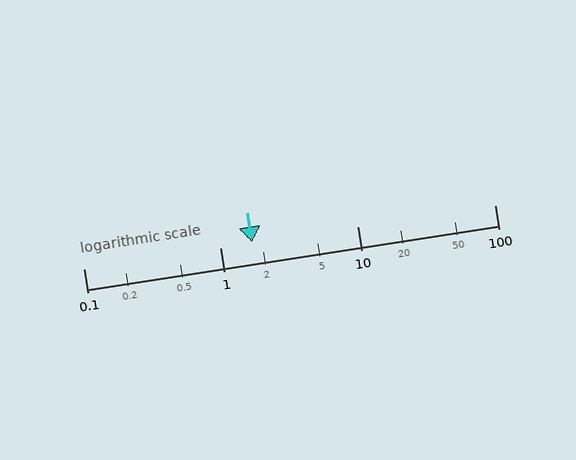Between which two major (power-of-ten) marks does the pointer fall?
The pointer is between 1 and 10.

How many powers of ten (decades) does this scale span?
The scale spans 3 decades, from 0.1 to 100.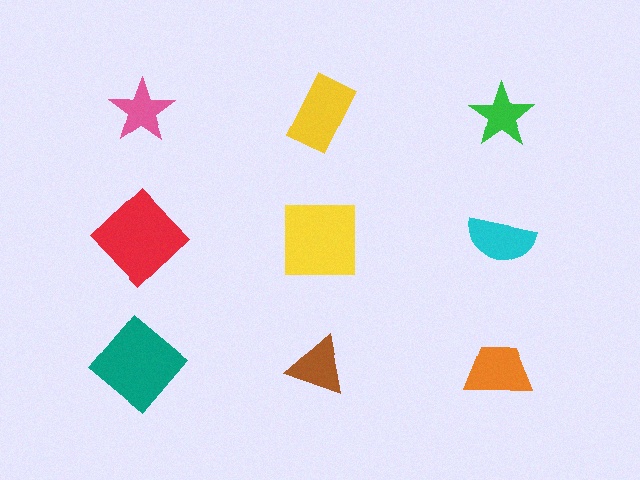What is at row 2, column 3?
A cyan semicircle.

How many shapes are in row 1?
3 shapes.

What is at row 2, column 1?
A red diamond.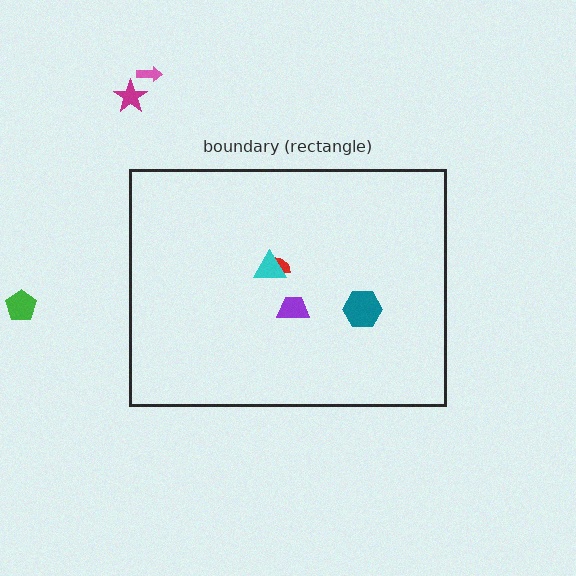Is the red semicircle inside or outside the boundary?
Inside.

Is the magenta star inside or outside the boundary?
Outside.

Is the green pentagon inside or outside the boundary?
Outside.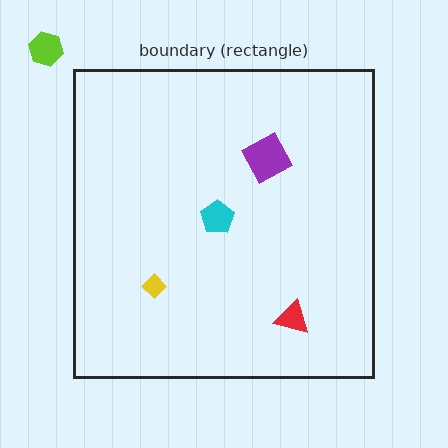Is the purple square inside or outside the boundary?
Inside.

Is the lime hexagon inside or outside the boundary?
Outside.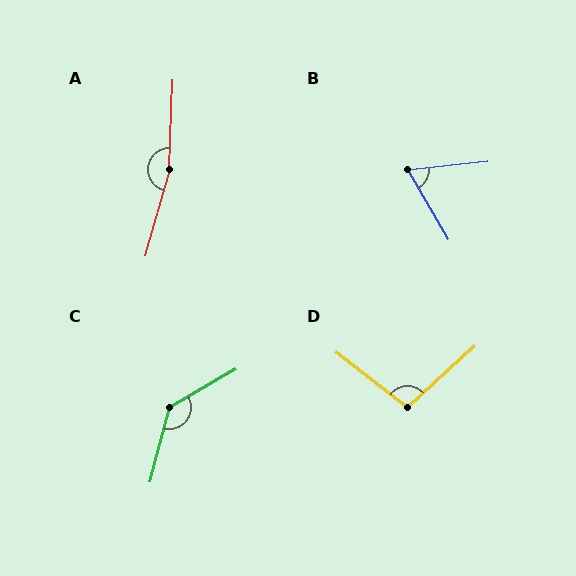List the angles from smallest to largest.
B (66°), D (100°), C (135°), A (166°).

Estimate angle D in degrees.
Approximately 100 degrees.